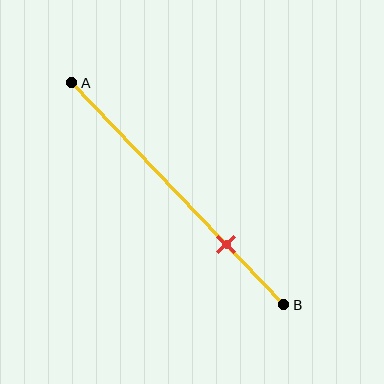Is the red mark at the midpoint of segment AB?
No, the mark is at about 75% from A, not at the 50% midpoint.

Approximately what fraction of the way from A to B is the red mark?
The red mark is approximately 75% of the way from A to B.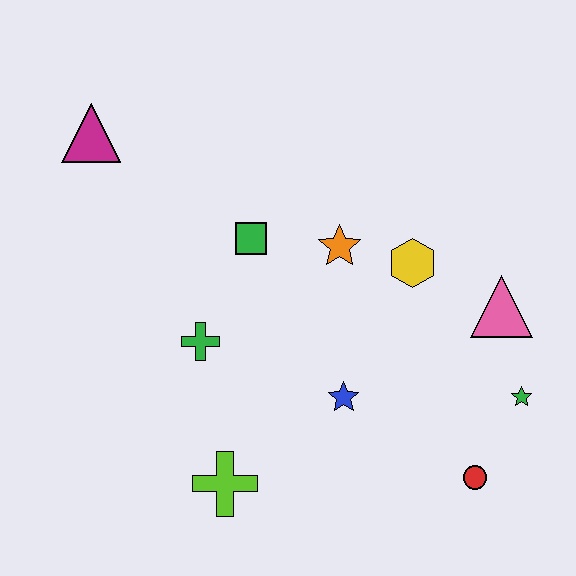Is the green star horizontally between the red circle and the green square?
No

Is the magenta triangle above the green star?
Yes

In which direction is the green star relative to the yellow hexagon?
The green star is below the yellow hexagon.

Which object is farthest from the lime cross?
The magenta triangle is farthest from the lime cross.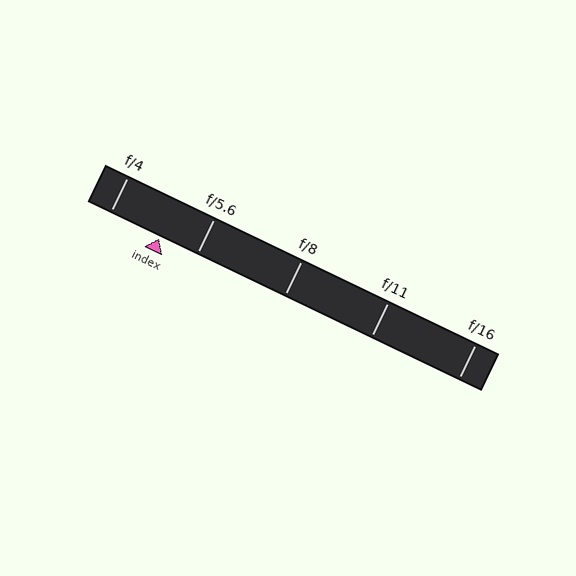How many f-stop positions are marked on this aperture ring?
There are 5 f-stop positions marked.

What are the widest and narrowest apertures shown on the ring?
The widest aperture shown is f/4 and the narrowest is f/16.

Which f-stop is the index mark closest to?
The index mark is closest to f/5.6.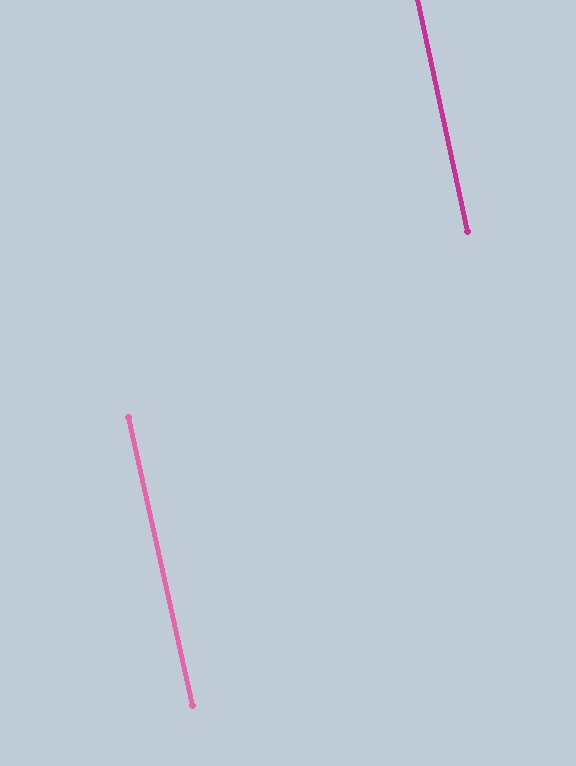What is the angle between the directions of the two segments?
Approximately 0 degrees.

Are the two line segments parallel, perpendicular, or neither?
Parallel — their directions differ by only 0.4°.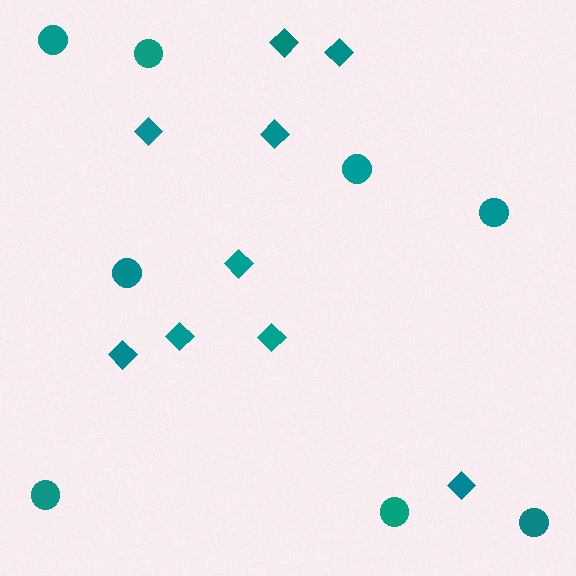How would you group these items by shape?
There are 2 groups: one group of diamonds (9) and one group of circles (8).